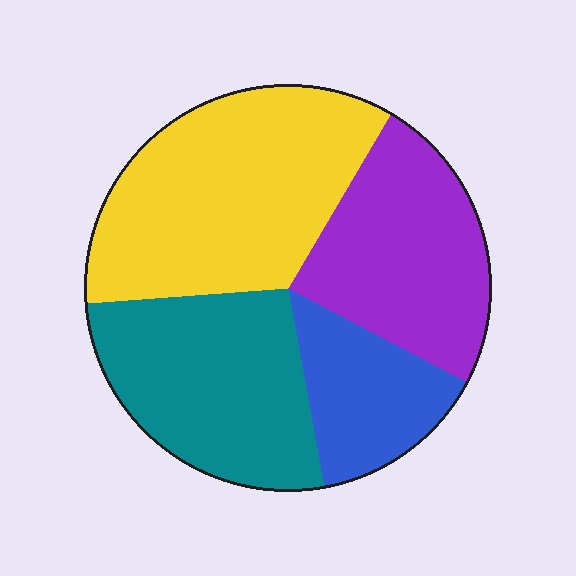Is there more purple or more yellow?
Yellow.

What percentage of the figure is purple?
Purple takes up about one quarter (1/4) of the figure.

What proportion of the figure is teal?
Teal covers around 25% of the figure.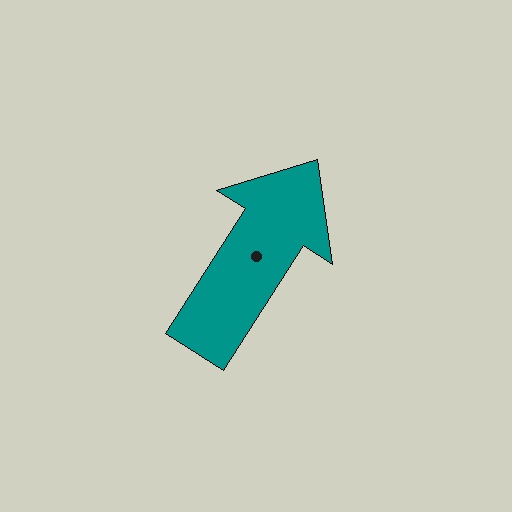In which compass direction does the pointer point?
Northeast.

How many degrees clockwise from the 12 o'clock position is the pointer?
Approximately 33 degrees.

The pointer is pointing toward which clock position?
Roughly 1 o'clock.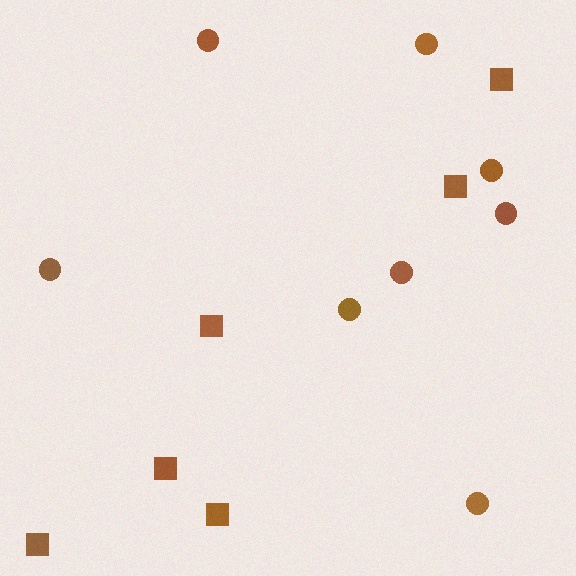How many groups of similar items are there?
There are 2 groups: one group of circles (8) and one group of squares (6).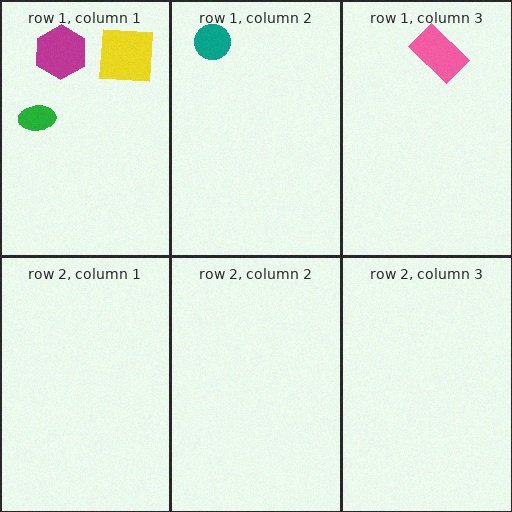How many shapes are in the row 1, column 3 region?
1.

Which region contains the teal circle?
The row 1, column 2 region.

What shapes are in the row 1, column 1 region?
The magenta hexagon, the yellow square, the green ellipse.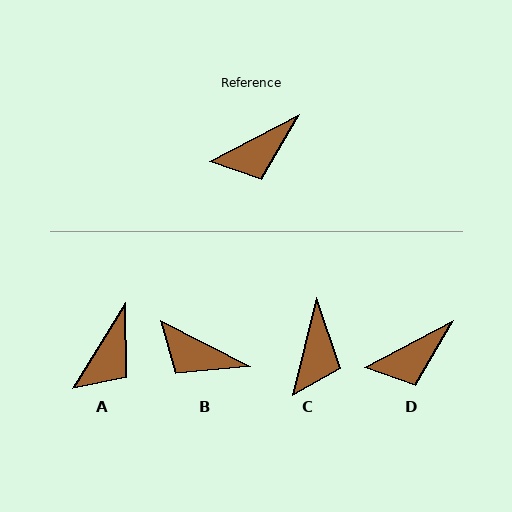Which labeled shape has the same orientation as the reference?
D.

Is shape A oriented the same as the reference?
No, it is off by about 31 degrees.